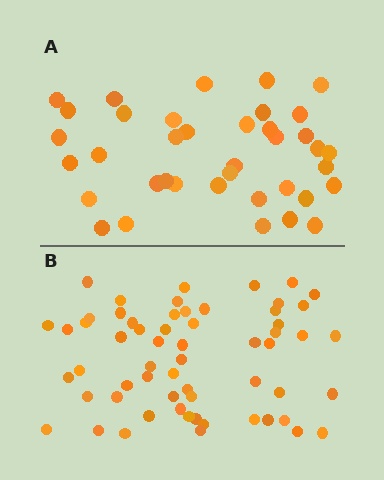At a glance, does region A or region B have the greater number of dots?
Region B (the bottom region) has more dots.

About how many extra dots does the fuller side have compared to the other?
Region B has approximately 20 more dots than region A.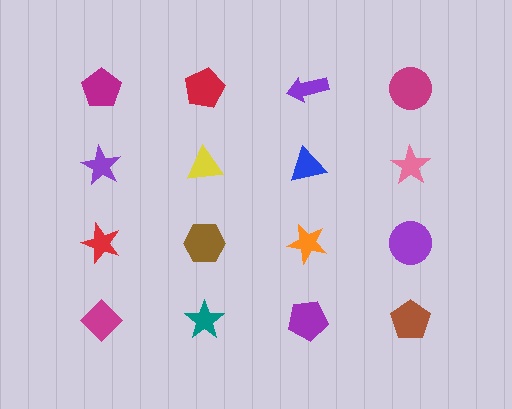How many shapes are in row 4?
4 shapes.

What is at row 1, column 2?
A red pentagon.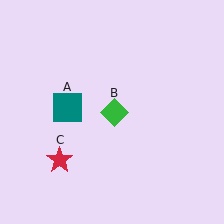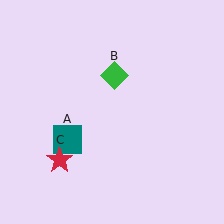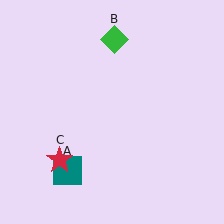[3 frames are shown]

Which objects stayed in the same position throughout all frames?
Red star (object C) remained stationary.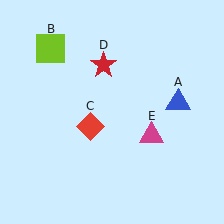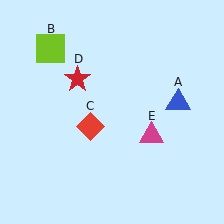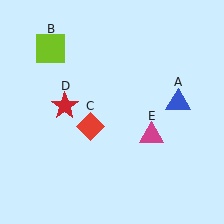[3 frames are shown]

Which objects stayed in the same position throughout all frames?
Blue triangle (object A) and lime square (object B) and red diamond (object C) and magenta triangle (object E) remained stationary.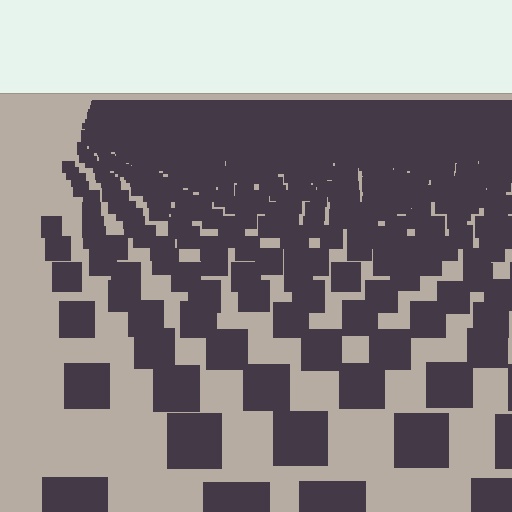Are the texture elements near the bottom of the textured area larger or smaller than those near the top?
Larger. Near the bottom, elements are closer to the viewer and appear at a bigger on-screen size.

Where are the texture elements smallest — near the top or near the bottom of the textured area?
Near the top.